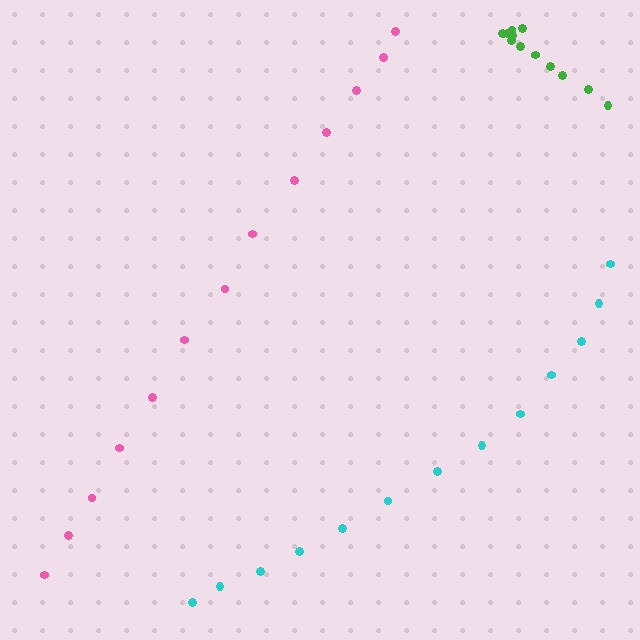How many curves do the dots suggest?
There are 3 distinct paths.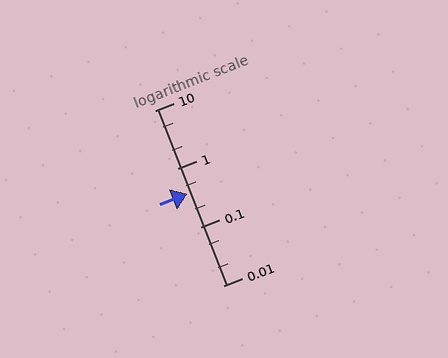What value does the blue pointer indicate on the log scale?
The pointer indicates approximately 0.38.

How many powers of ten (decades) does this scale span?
The scale spans 3 decades, from 0.01 to 10.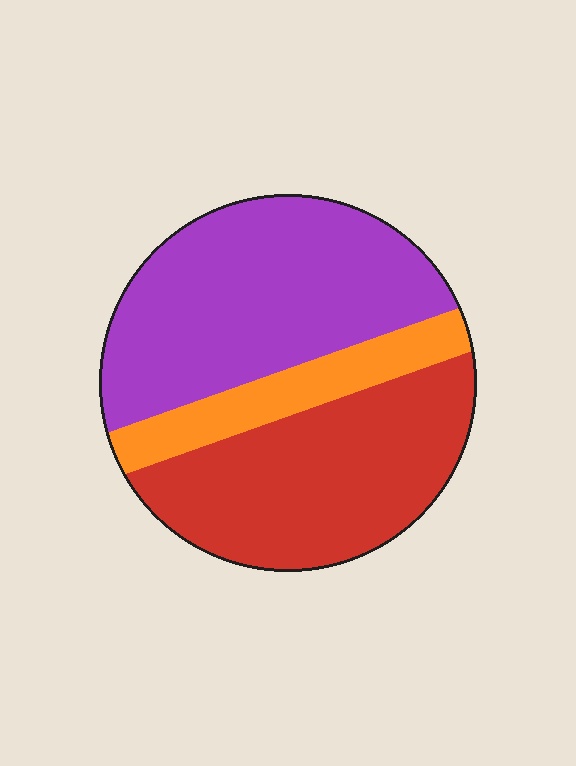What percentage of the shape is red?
Red covers around 40% of the shape.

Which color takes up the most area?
Purple, at roughly 45%.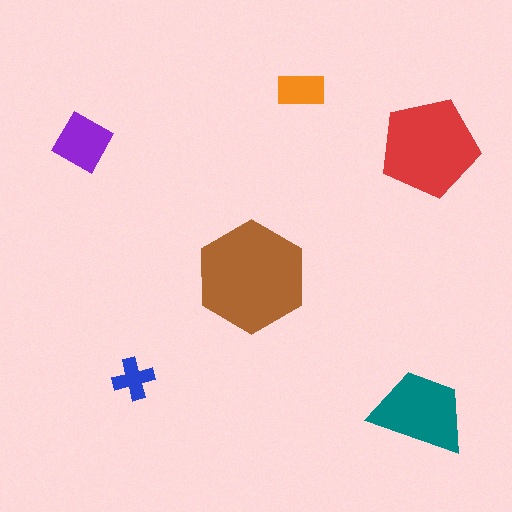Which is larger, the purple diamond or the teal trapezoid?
The teal trapezoid.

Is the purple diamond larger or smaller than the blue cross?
Larger.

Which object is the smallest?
The blue cross.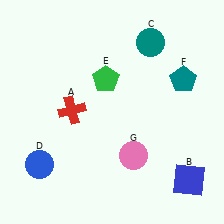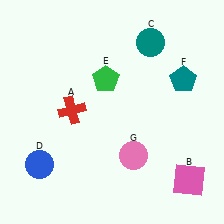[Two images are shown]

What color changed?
The square (B) changed from blue in Image 1 to pink in Image 2.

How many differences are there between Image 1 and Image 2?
There is 1 difference between the two images.